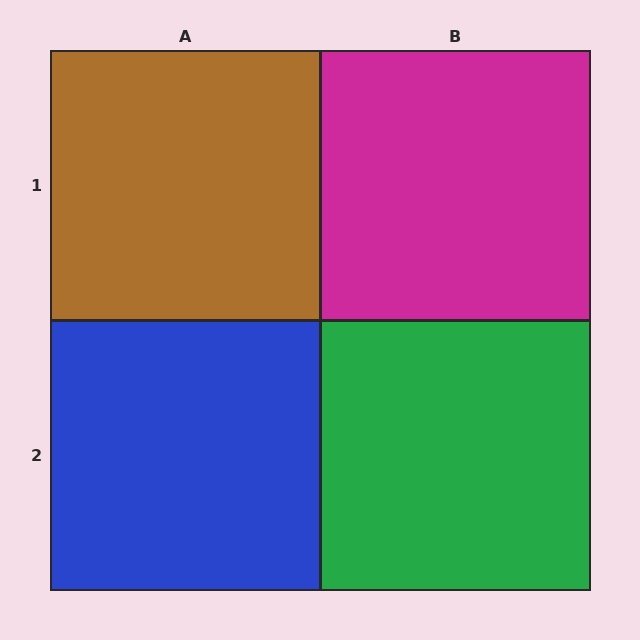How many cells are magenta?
1 cell is magenta.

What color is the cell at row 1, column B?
Magenta.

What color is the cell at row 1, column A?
Brown.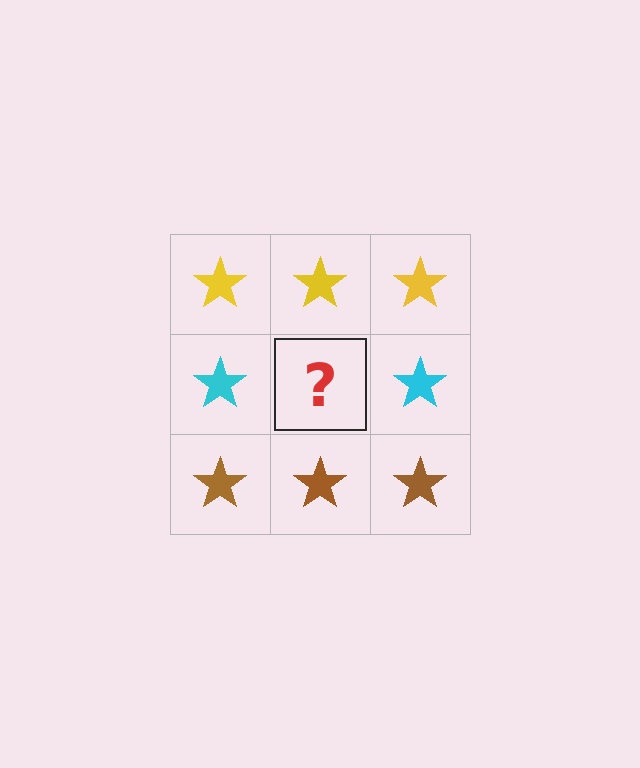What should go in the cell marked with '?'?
The missing cell should contain a cyan star.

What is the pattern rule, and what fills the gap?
The rule is that each row has a consistent color. The gap should be filled with a cyan star.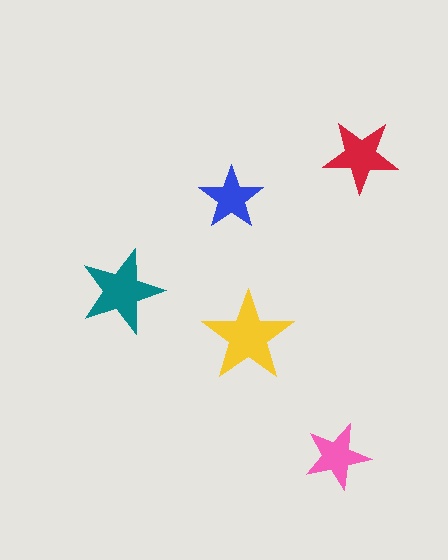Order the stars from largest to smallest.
the yellow one, the teal one, the red one, the pink one, the blue one.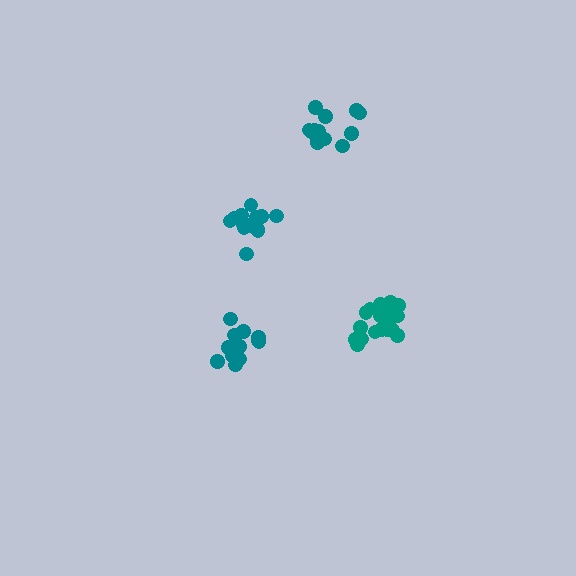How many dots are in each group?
Group 1: 14 dots, Group 2: 20 dots, Group 3: 15 dots, Group 4: 15 dots (64 total).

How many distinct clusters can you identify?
There are 4 distinct clusters.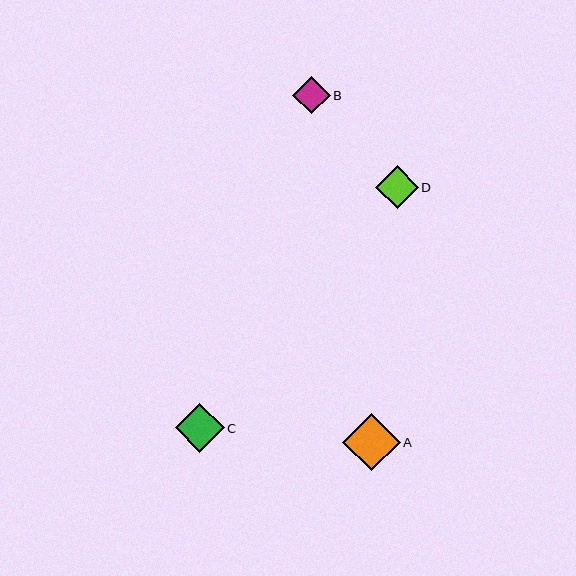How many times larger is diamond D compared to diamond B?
Diamond D is approximately 1.1 times the size of diamond B.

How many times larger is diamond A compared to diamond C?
Diamond A is approximately 1.2 times the size of diamond C.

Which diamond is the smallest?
Diamond B is the smallest with a size of approximately 38 pixels.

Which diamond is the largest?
Diamond A is the largest with a size of approximately 57 pixels.